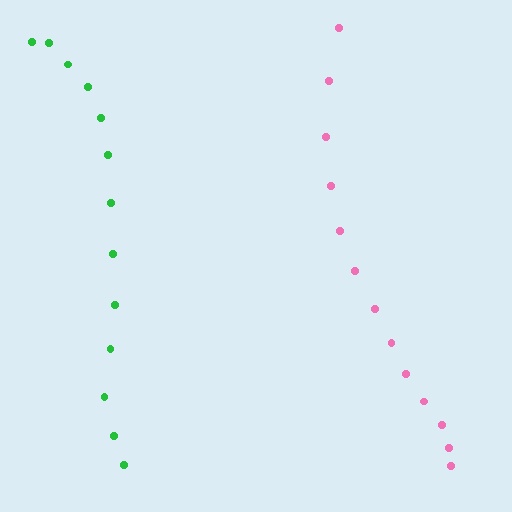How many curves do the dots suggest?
There are 2 distinct paths.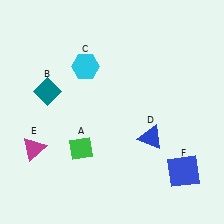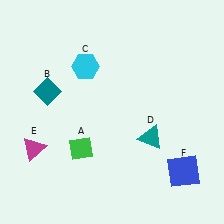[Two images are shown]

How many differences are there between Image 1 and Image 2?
There is 1 difference between the two images.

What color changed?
The triangle (D) changed from blue in Image 1 to teal in Image 2.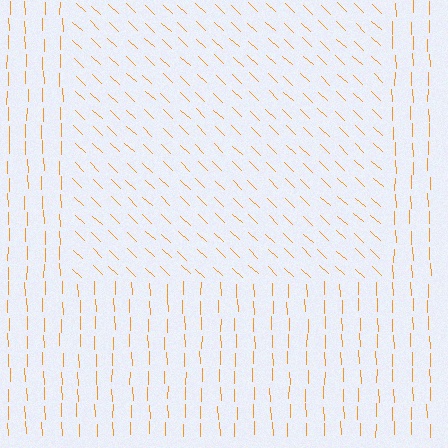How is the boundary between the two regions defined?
The boundary is defined purely by a change in line orientation (approximately 45 degrees difference). All lines are the same color and thickness.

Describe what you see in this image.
The image is filled with small orange line segments. A rectangle region in the image has lines oriented differently from the surrounding lines, creating a visible texture boundary.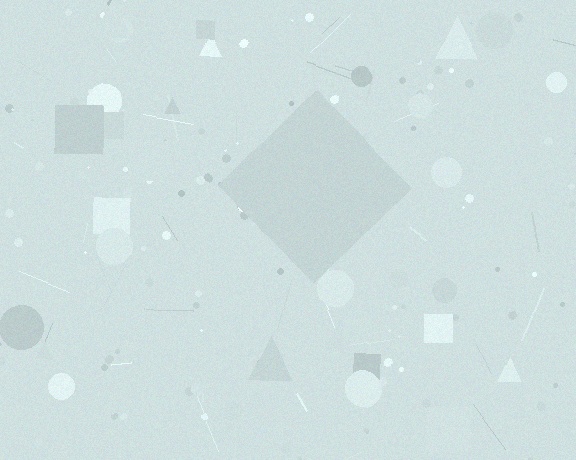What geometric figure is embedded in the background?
A diamond is embedded in the background.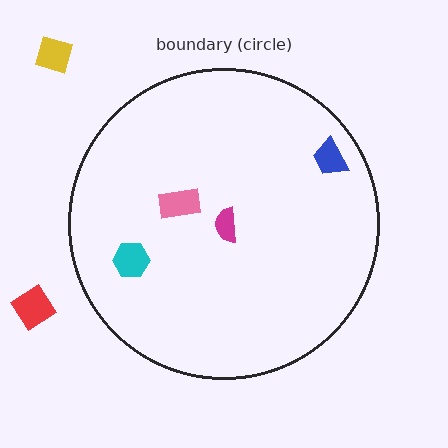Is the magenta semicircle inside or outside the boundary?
Inside.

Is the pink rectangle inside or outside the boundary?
Inside.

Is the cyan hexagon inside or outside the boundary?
Inside.